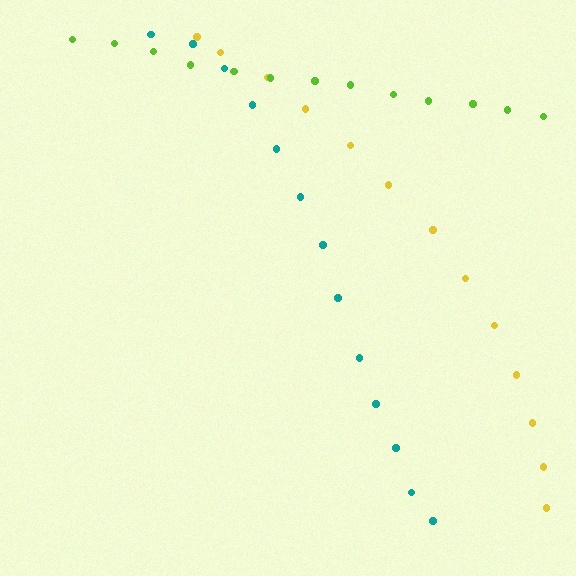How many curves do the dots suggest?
There are 3 distinct paths.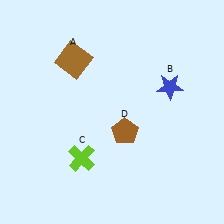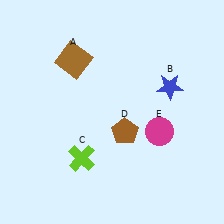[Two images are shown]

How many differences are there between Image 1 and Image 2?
There is 1 difference between the two images.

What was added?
A magenta circle (E) was added in Image 2.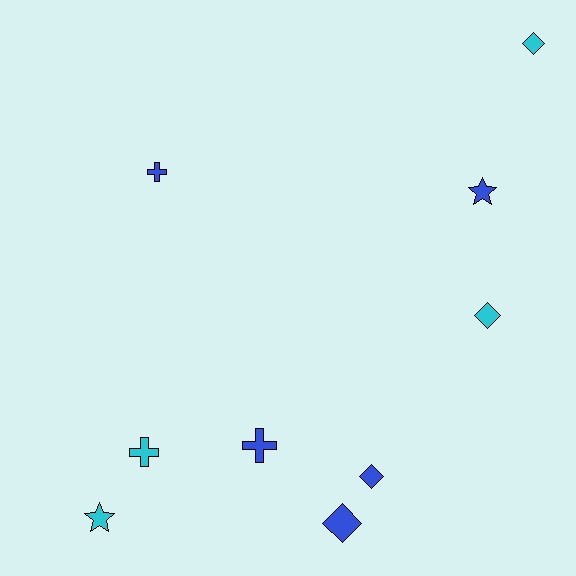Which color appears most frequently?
Blue, with 5 objects.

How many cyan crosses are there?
There is 1 cyan cross.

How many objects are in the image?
There are 9 objects.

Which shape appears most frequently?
Diamond, with 4 objects.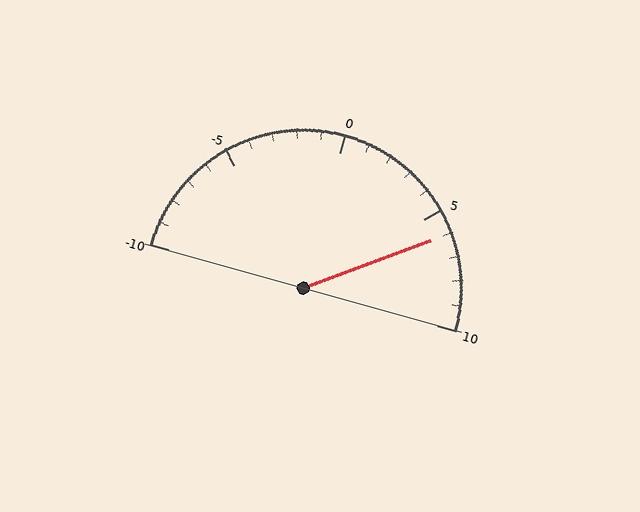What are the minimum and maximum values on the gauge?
The gauge ranges from -10 to 10.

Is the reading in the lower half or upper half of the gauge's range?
The reading is in the upper half of the range (-10 to 10).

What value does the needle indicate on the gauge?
The needle indicates approximately 6.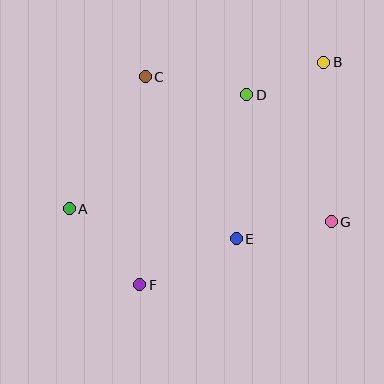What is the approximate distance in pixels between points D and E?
The distance between D and E is approximately 144 pixels.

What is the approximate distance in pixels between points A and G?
The distance between A and G is approximately 262 pixels.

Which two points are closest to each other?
Points B and D are closest to each other.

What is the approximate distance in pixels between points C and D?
The distance between C and D is approximately 104 pixels.